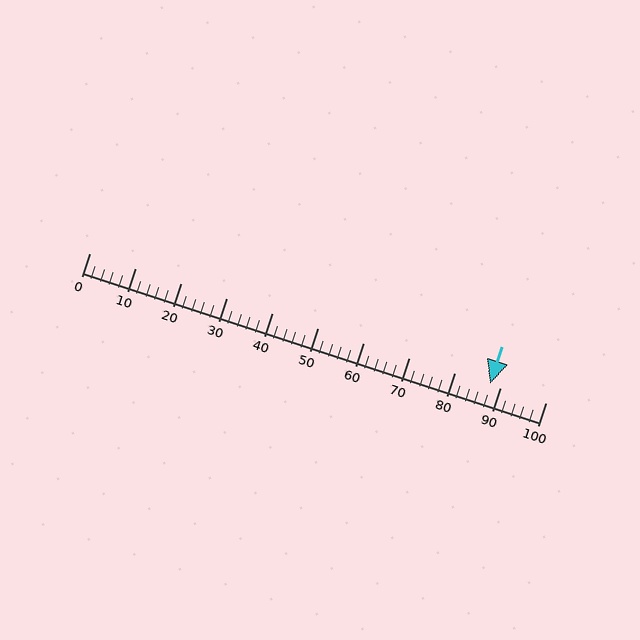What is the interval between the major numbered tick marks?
The major tick marks are spaced 10 units apart.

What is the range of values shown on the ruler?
The ruler shows values from 0 to 100.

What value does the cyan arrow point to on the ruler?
The cyan arrow points to approximately 88.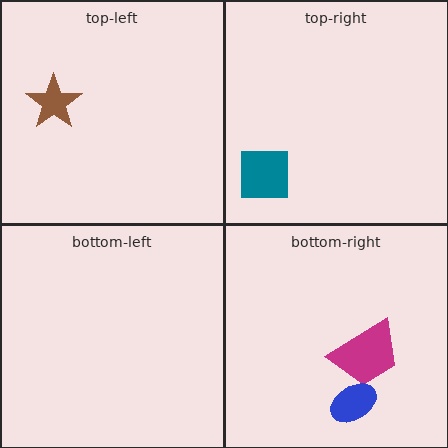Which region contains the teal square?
The top-right region.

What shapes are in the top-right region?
The teal square.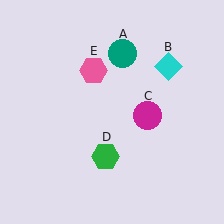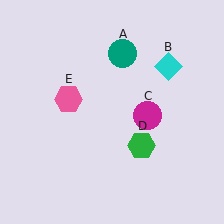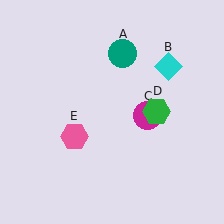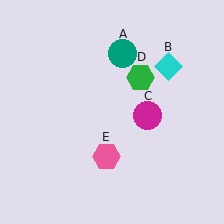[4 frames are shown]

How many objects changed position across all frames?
2 objects changed position: green hexagon (object D), pink hexagon (object E).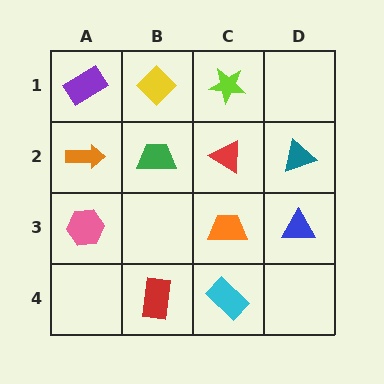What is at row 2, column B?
A green trapezoid.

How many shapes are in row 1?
3 shapes.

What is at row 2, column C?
A red triangle.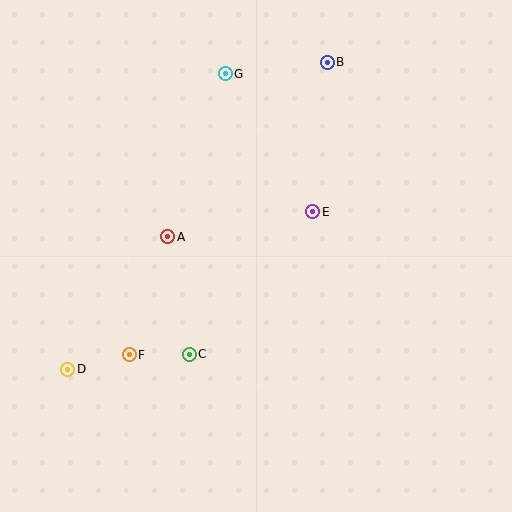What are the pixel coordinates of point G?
Point G is at (225, 74).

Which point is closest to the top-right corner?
Point B is closest to the top-right corner.